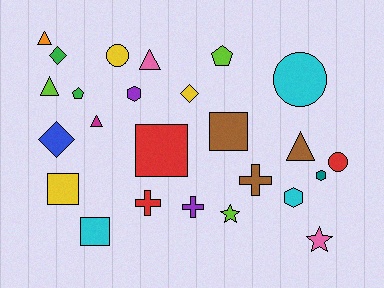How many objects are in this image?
There are 25 objects.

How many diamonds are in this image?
There are 3 diamonds.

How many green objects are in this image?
There are 2 green objects.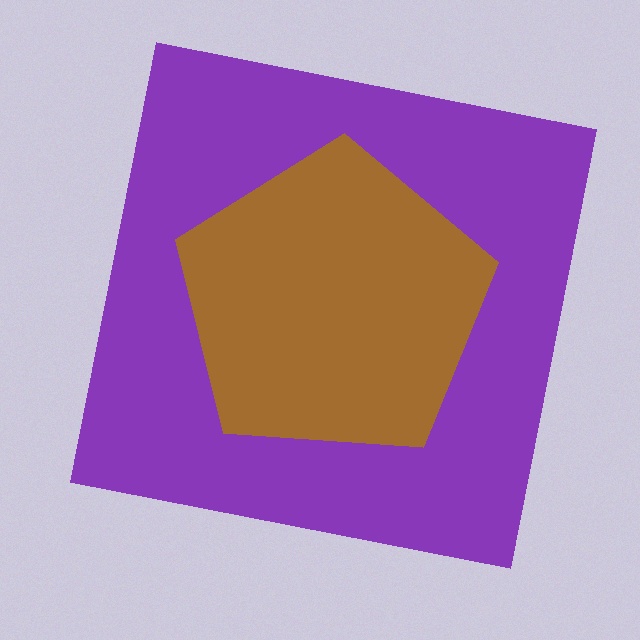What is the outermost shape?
The purple square.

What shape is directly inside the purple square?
The brown pentagon.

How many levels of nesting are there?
2.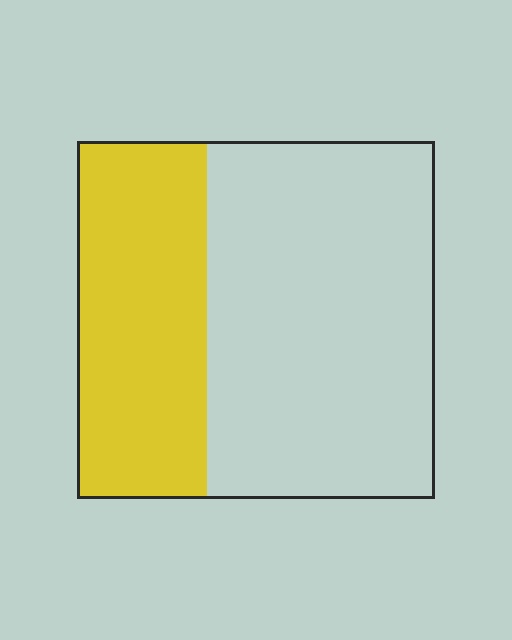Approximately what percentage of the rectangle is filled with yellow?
Approximately 35%.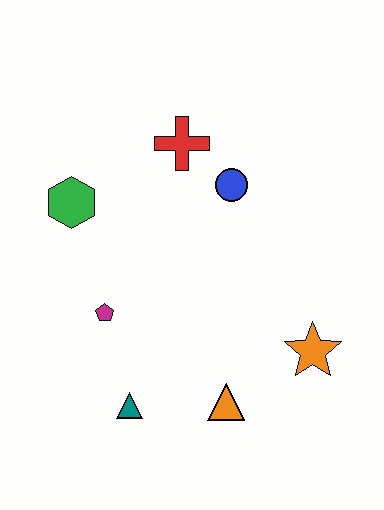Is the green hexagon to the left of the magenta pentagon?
Yes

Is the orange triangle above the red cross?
No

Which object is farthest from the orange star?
The green hexagon is farthest from the orange star.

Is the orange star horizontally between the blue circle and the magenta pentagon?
No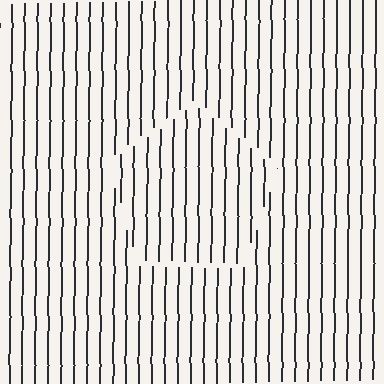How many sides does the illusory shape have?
5 sides — the line-ends trace a pentagon.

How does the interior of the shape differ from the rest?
The interior of the shape contains the same grating, shifted by half a period — the contour is defined by the phase discontinuity where line-ends from the inner and outer gratings abut.